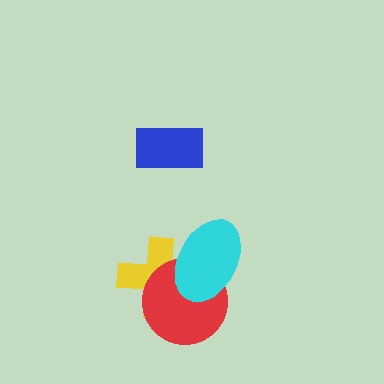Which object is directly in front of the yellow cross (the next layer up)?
The red circle is directly in front of the yellow cross.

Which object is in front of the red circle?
The cyan ellipse is in front of the red circle.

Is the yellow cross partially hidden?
Yes, it is partially covered by another shape.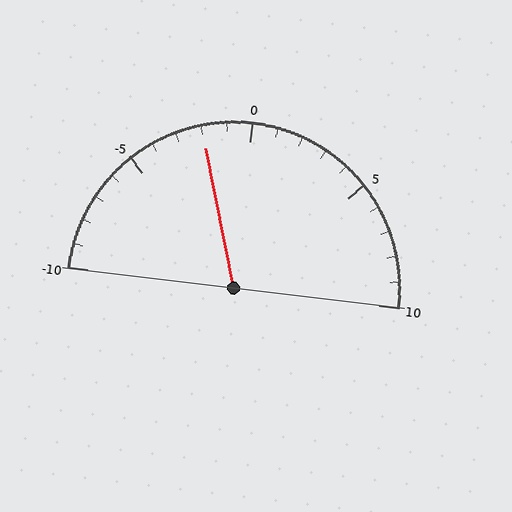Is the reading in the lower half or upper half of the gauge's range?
The reading is in the lower half of the range (-10 to 10).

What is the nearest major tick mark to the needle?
The nearest major tick mark is 0.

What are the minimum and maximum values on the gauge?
The gauge ranges from -10 to 10.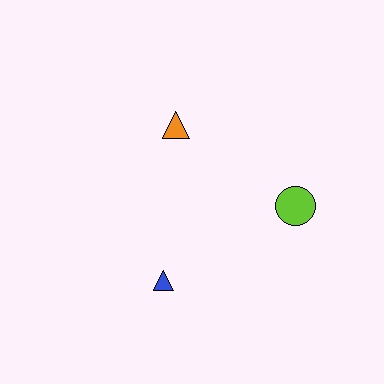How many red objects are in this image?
There are no red objects.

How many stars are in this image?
There are no stars.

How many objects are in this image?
There are 3 objects.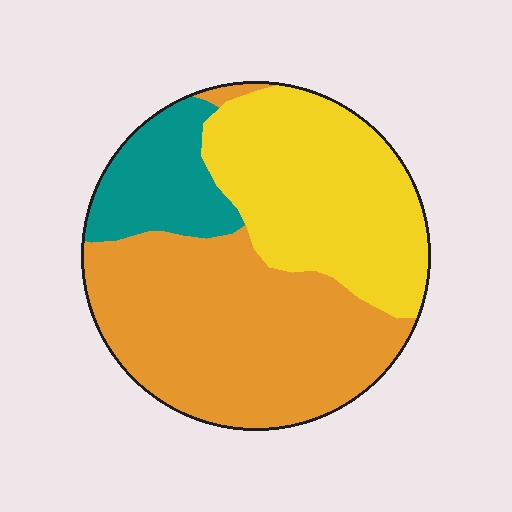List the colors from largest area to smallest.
From largest to smallest: orange, yellow, teal.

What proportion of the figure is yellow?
Yellow takes up about three eighths (3/8) of the figure.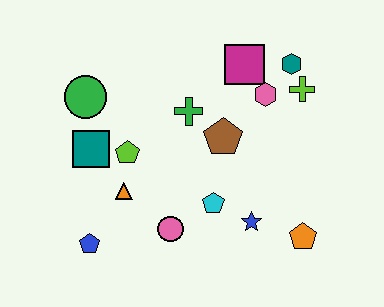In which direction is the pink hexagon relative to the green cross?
The pink hexagon is to the right of the green cross.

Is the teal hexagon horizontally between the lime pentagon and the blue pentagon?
No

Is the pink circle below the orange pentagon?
No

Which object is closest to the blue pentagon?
The orange triangle is closest to the blue pentagon.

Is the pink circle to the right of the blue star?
No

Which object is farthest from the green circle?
The orange pentagon is farthest from the green circle.